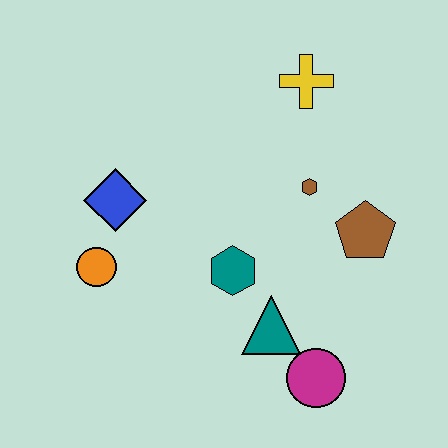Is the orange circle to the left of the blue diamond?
Yes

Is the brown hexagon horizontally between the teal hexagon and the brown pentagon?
Yes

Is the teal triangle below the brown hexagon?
Yes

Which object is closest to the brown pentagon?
The brown hexagon is closest to the brown pentagon.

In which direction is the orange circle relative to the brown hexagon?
The orange circle is to the left of the brown hexagon.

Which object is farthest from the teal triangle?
The yellow cross is farthest from the teal triangle.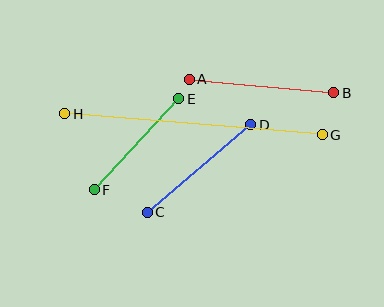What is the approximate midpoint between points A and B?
The midpoint is at approximately (262, 86) pixels.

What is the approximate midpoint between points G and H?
The midpoint is at approximately (194, 124) pixels.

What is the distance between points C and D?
The distance is approximately 135 pixels.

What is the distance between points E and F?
The distance is approximately 124 pixels.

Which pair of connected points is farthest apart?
Points G and H are farthest apart.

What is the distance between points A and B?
The distance is approximately 145 pixels.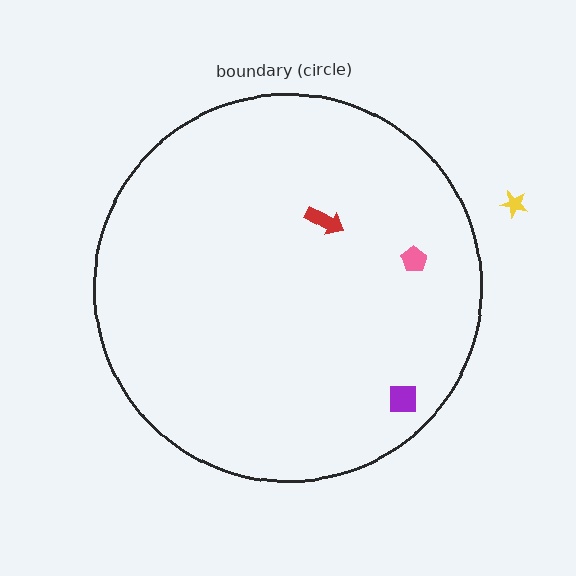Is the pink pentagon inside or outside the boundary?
Inside.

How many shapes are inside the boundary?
3 inside, 1 outside.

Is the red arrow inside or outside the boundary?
Inside.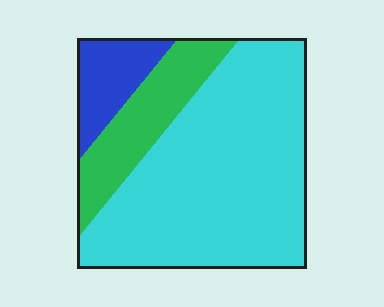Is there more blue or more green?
Green.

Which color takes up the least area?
Blue, at roughly 10%.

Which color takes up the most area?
Cyan, at roughly 70%.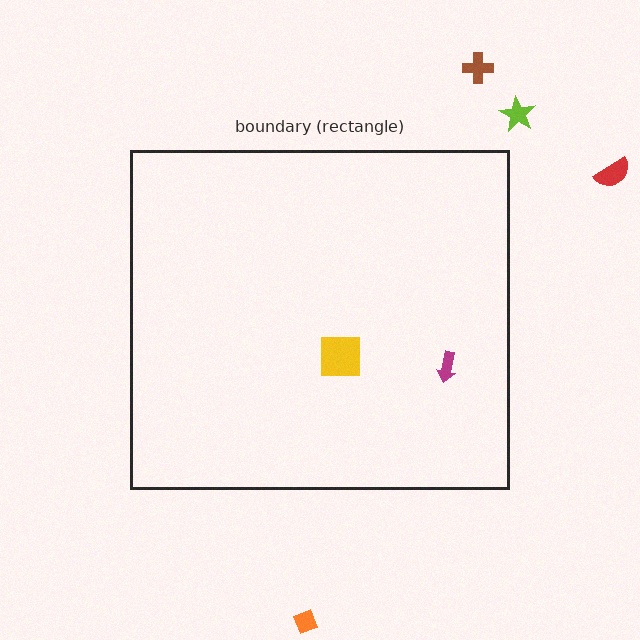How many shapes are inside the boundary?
2 inside, 4 outside.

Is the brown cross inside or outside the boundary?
Outside.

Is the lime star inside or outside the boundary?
Outside.